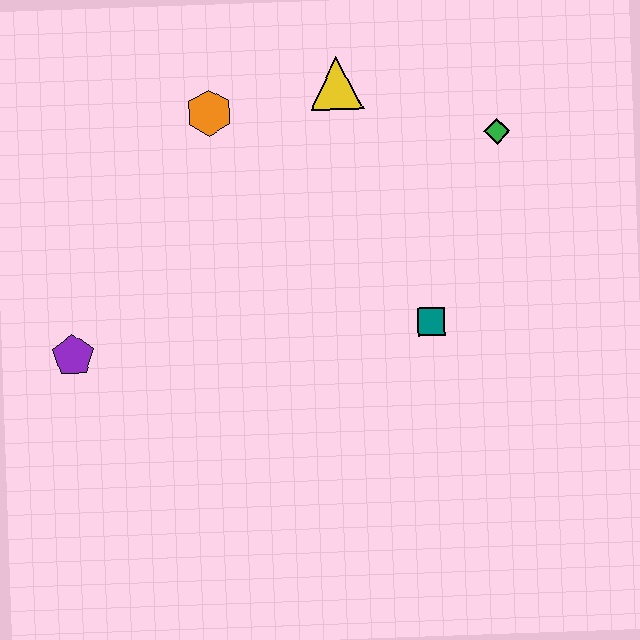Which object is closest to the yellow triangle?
The orange hexagon is closest to the yellow triangle.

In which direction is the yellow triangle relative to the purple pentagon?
The yellow triangle is to the right of the purple pentagon.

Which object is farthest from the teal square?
The purple pentagon is farthest from the teal square.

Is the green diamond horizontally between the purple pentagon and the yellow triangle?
No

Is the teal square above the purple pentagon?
Yes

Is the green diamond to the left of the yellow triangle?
No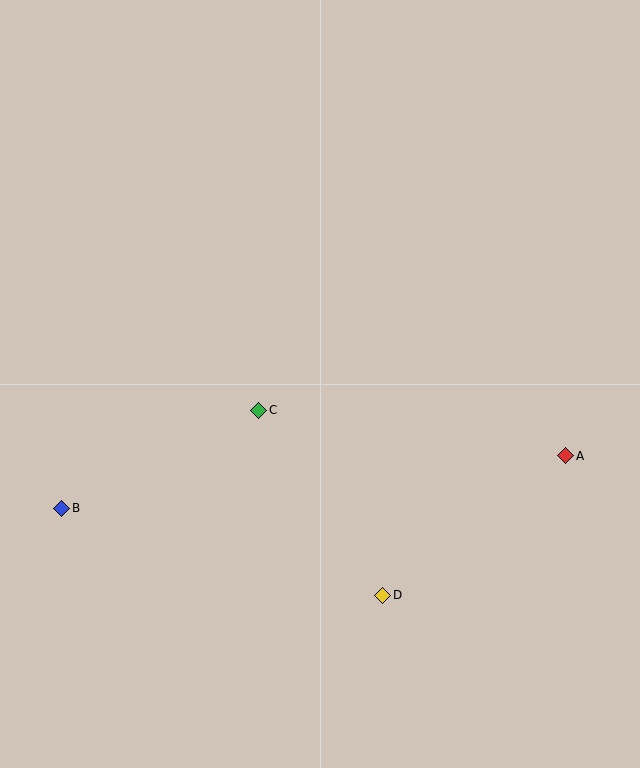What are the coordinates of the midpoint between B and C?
The midpoint between B and C is at (160, 459).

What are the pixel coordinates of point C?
Point C is at (259, 410).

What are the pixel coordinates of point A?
Point A is at (566, 456).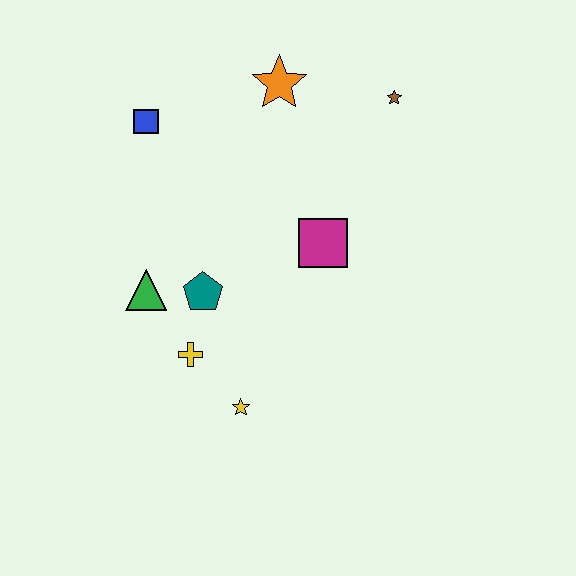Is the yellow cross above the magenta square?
No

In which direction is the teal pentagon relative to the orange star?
The teal pentagon is below the orange star.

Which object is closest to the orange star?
The brown star is closest to the orange star.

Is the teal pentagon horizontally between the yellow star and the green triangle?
Yes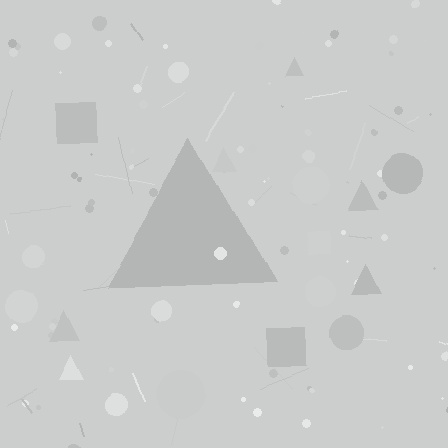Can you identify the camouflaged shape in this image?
The camouflaged shape is a triangle.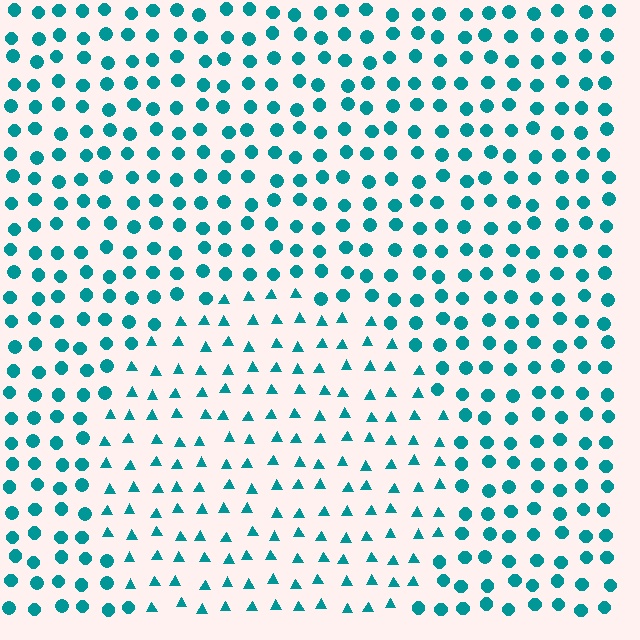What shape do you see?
I see a circle.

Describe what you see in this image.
The image is filled with small teal elements arranged in a uniform grid. A circle-shaped region contains triangles, while the surrounding area contains circles. The boundary is defined purely by the change in element shape.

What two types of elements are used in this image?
The image uses triangles inside the circle region and circles outside it.